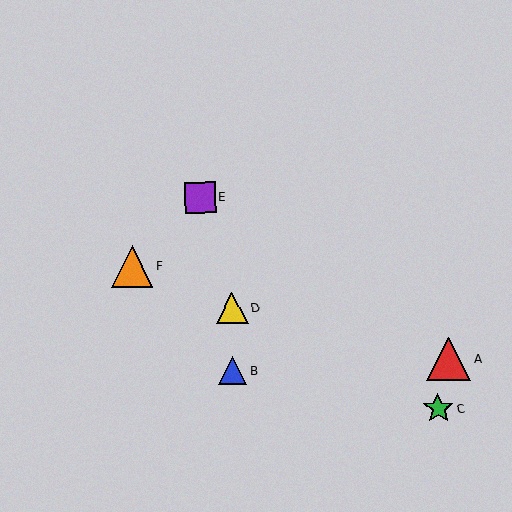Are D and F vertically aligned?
No, D is at x≈232 and F is at x≈132.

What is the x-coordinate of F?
Object F is at x≈132.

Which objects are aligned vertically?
Objects B, D are aligned vertically.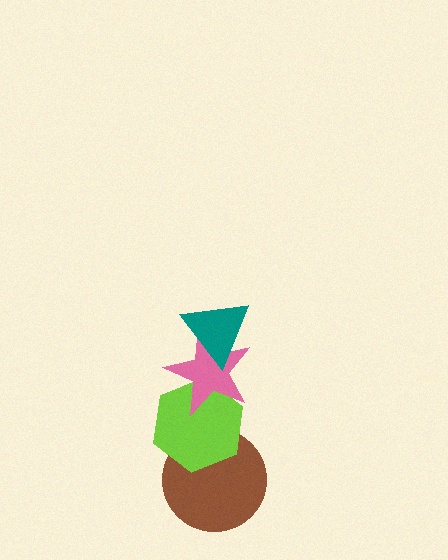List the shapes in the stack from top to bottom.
From top to bottom: the teal triangle, the pink star, the lime hexagon, the brown circle.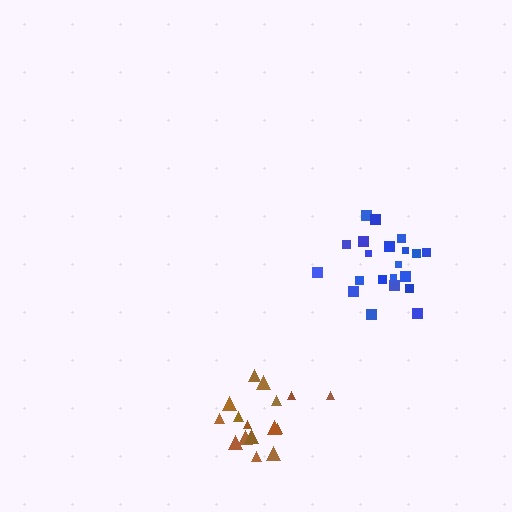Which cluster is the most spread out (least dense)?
Blue.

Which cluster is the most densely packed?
Brown.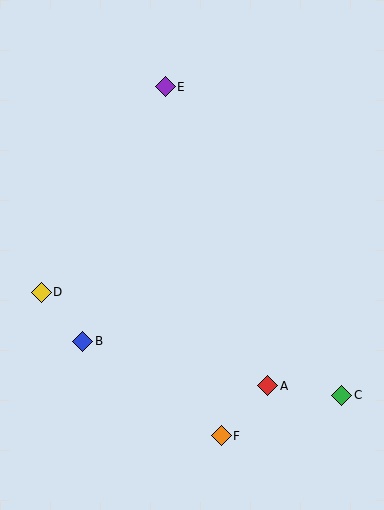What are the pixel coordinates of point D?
Point D is at (41, 292).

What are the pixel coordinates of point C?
Point C is at (342, 395).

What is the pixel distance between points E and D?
The distance between E and D is 240 pixels.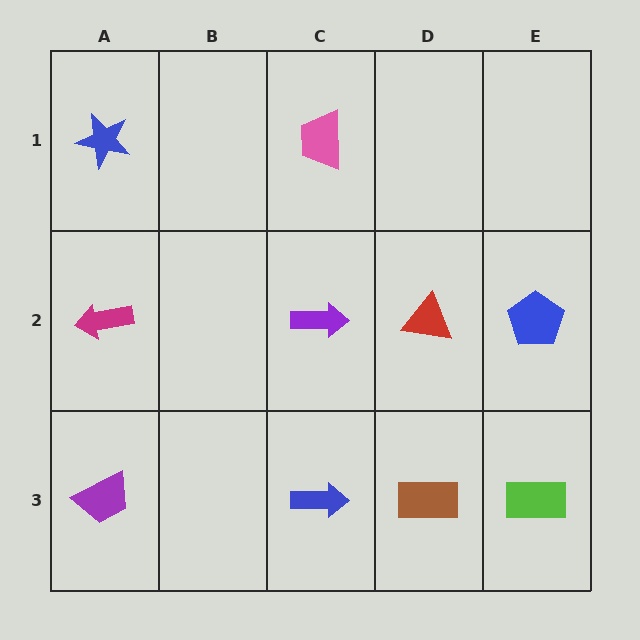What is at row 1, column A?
A blue star.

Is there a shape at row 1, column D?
No, that cell is empty.